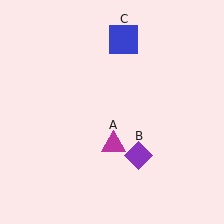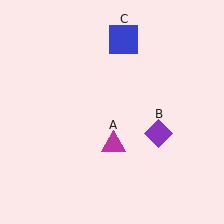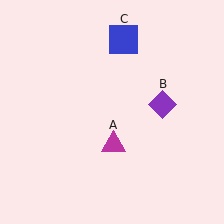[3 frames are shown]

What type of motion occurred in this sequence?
The purple diamond (object B) rotated counterclockwise around the center of the scene.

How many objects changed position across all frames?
1 object changed position: purple diamond (object B).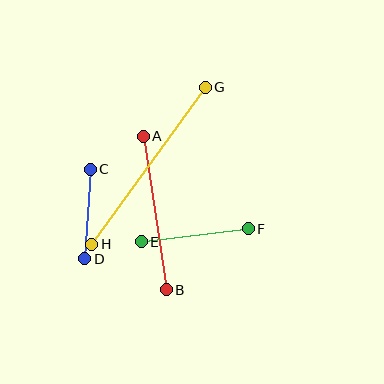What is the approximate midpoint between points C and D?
The midpoint is at approximately (88, 214) pixels.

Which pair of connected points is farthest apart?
Points G and H are farthest apart.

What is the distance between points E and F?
The distance is approximately 108 pixels.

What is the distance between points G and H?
The distance is approximately 194 pixels.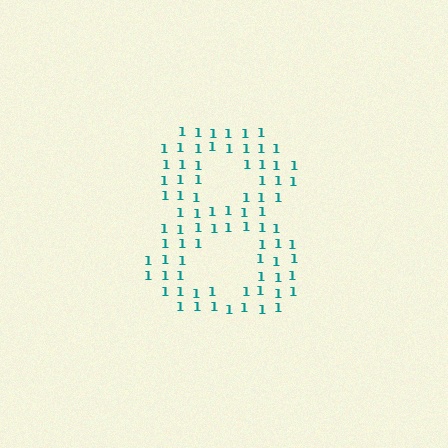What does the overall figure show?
The overall figure shows the digit 8.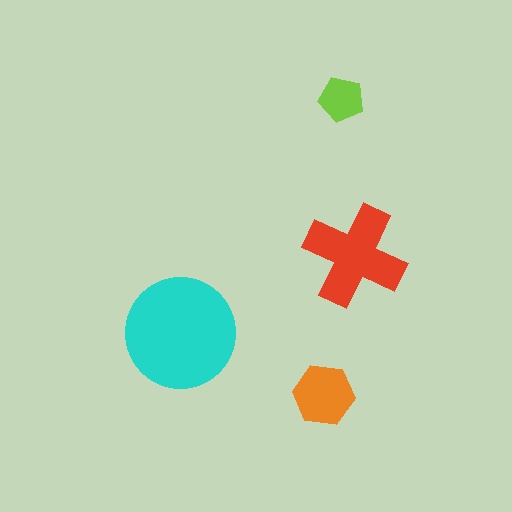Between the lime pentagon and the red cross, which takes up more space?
The red cross.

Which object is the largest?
The cyan circle.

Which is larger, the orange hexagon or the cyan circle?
The cyan circle.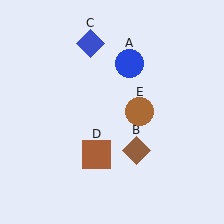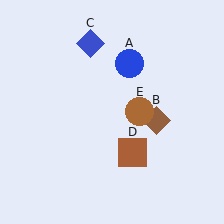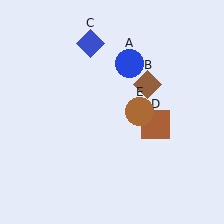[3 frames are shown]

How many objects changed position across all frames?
2 objects changed position: brown diamond (object B), brown square (object D).